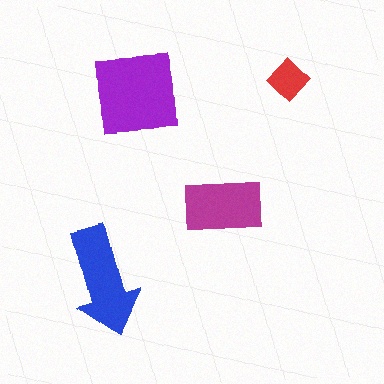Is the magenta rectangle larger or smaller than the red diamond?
Larger.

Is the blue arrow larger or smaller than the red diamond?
Larger.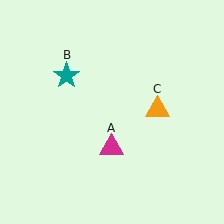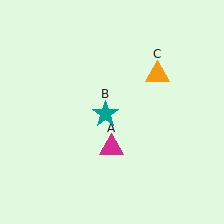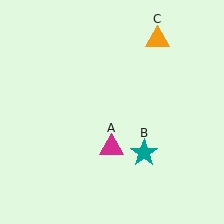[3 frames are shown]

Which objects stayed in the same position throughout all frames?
Magenta triangle (object A) remained stationary.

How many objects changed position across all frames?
2 objects changed position: teal star (object B), orange triangle (object C).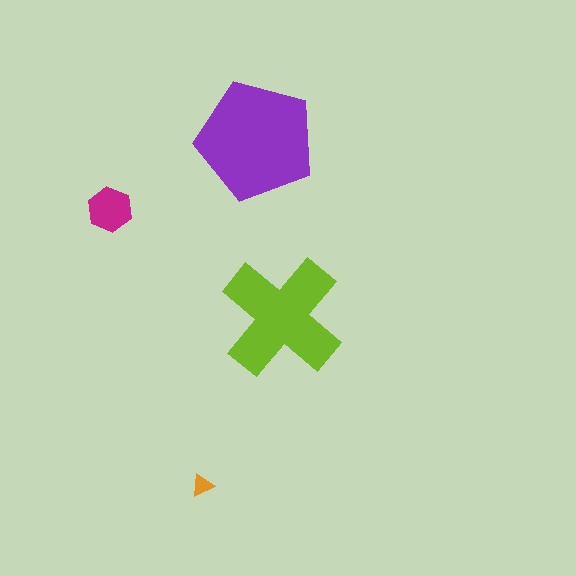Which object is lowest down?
The orange triangle is bottommost.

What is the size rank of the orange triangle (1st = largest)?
4th.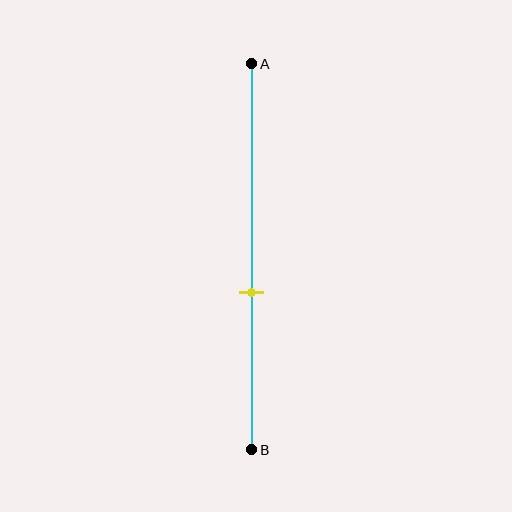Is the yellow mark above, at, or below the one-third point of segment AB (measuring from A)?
The yellow mark is below the one-third point of segment AB.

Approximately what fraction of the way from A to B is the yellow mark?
The yellow mark is approximately 60% of the way from A to B.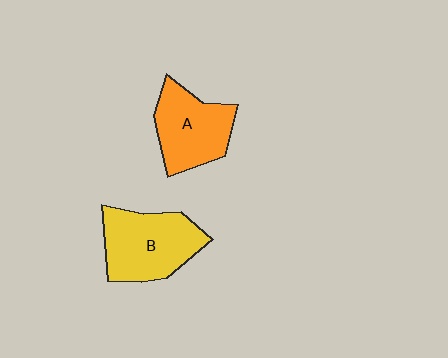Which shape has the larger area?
Shape B (yellow).